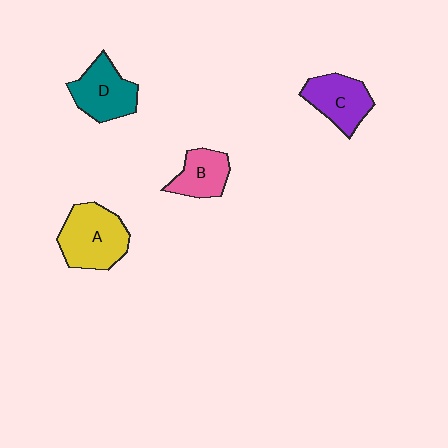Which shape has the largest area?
Shape A (yellow).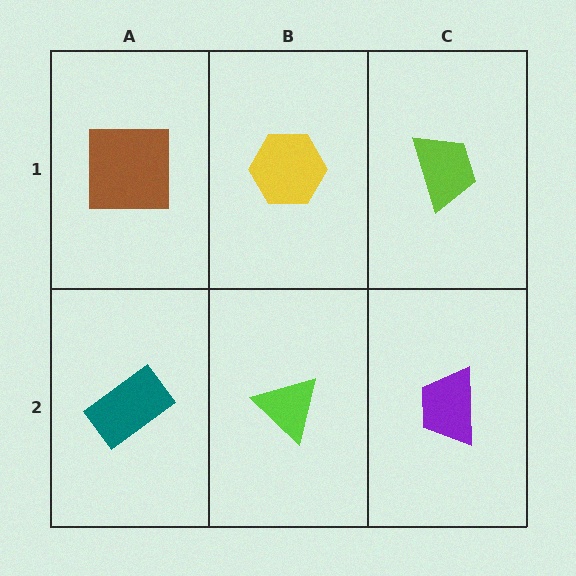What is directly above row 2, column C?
A lime trapezoid.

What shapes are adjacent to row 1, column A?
A teal rectangle (row 2, column A), a yellow hexagon (row 1, column B).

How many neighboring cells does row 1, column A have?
2.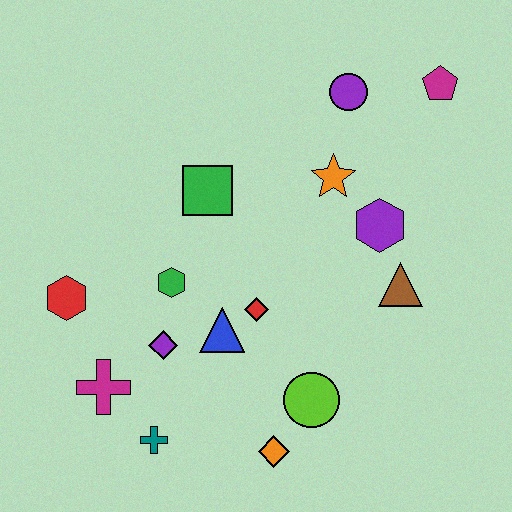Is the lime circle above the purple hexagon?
No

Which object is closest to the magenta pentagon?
The purple circle is closest to the magenta pentagon.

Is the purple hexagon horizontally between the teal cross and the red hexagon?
No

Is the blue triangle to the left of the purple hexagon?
Yes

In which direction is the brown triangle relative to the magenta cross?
The brown triangle is to the right of the magenta cross.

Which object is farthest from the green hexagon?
The magenta pentagon is farthest from the green hexagon.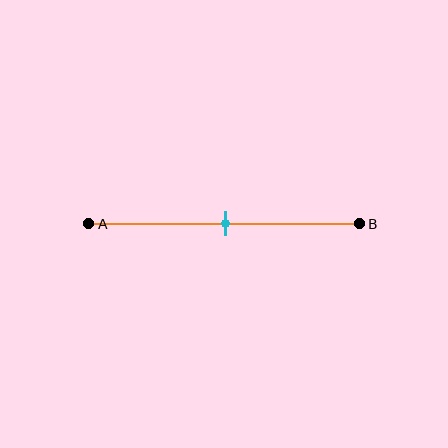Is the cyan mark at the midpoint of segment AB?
Yes, the mark is approximately at the midpoint.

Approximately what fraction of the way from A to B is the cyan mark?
The cyan mark is approximately 50% of the way from A to B.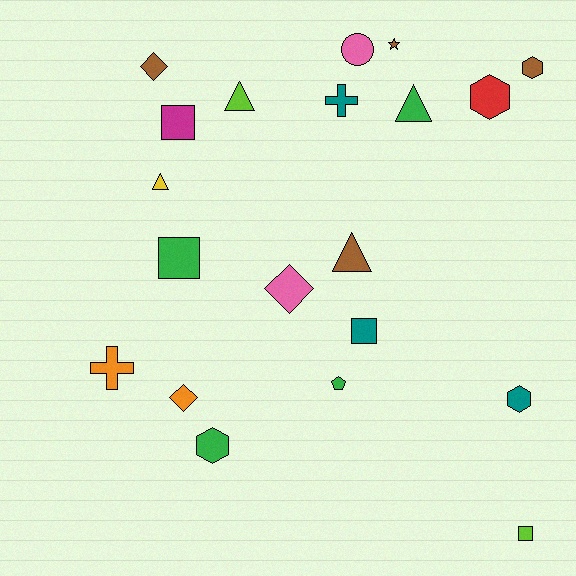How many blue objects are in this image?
There are no blue objects.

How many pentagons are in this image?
There is 1 pentagon.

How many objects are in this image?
There are 20 objects.